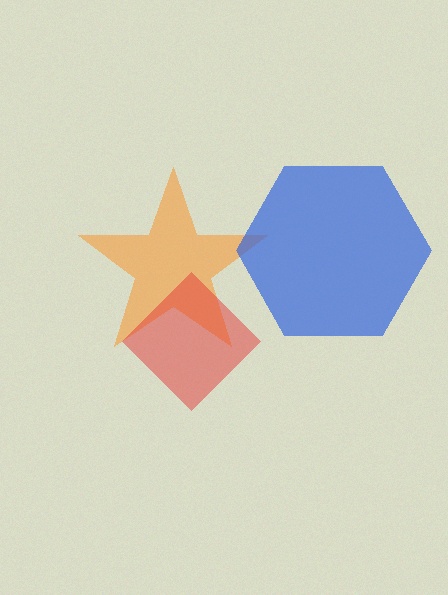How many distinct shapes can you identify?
There are 3 distinct shapes: an orange star, a blue hexagon, a red diamond.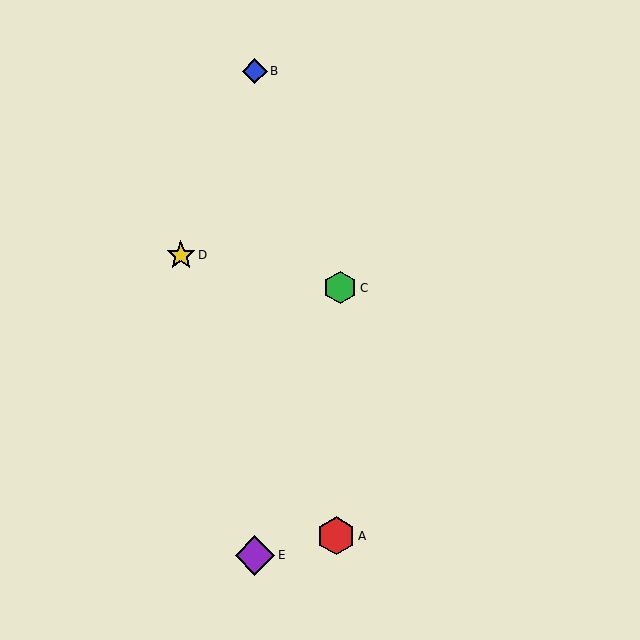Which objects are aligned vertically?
Objects B, E are aligned vertically.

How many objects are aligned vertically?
2 objects (B, E) are aligned vertically.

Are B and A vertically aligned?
No, B is at x≈255 and A is at x≈336.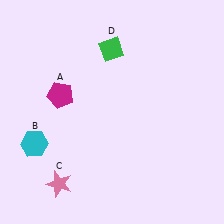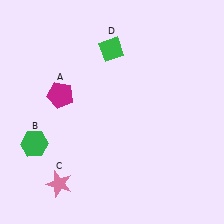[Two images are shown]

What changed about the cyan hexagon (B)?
In Image 1, B is cyan. In Image 2, it changed to green.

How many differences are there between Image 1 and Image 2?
There is 1 difference between the two images.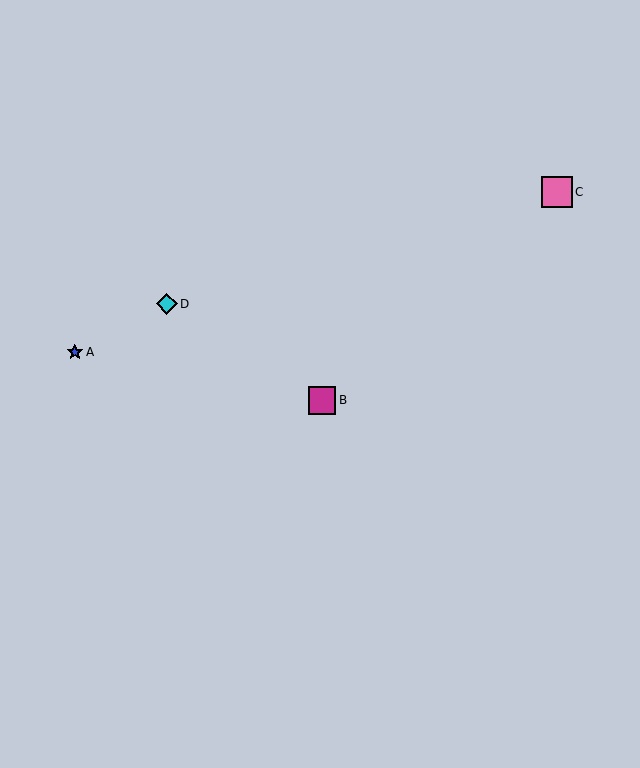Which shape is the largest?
The pink square (labeled C) is the largest.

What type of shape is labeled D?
Shape D is a cyan diamond.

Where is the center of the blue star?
The center of the blue star is at (75, 352).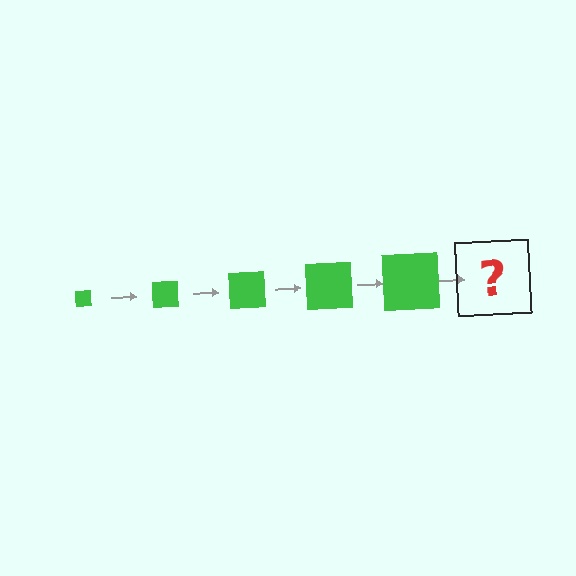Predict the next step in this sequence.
The next step is a green square, larger than the previous one.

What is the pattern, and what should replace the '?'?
The pattern is that the square gets progressively larger each step. The '?' should be a green square, larger than the previous one.